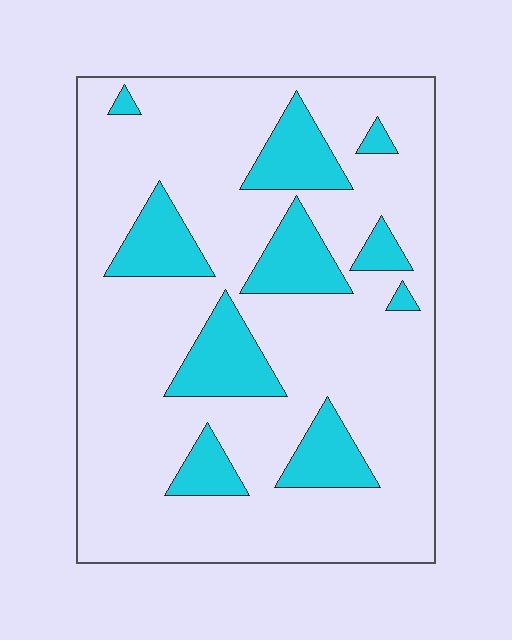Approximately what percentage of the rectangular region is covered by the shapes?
Approximately 20%.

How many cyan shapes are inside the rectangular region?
10.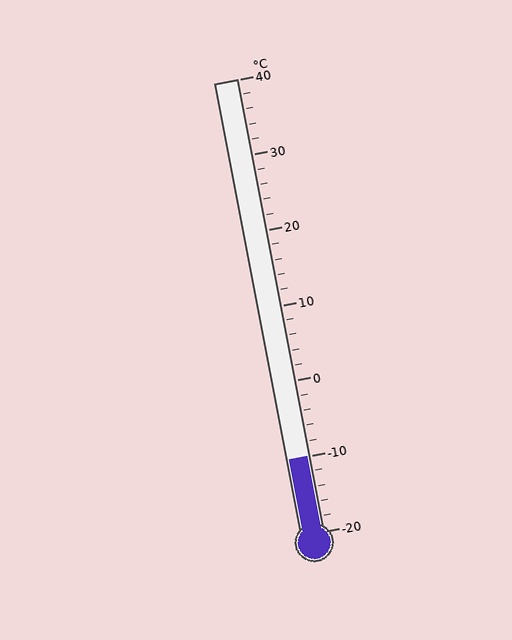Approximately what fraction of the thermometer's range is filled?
The thermometer is filled to approximately 15% of its range.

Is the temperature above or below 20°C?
The temperature is below 20°C.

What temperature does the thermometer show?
The thermometer shows approximately -10°C.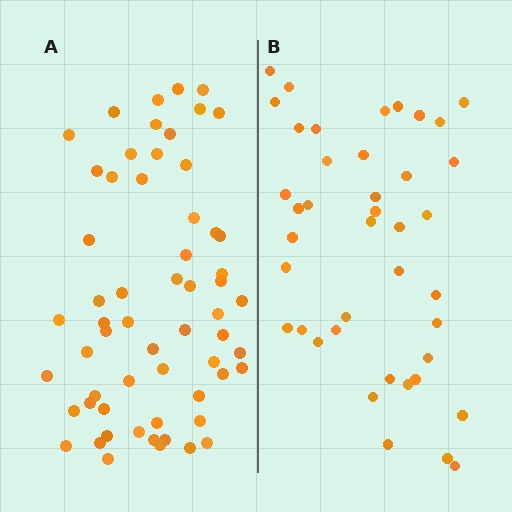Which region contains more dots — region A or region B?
Region A (the left region) has more dots.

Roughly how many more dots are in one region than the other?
Region A has approximately 20 more dots than region B.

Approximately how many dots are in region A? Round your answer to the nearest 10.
About 60 dots.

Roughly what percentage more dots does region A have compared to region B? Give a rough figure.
About 45% more.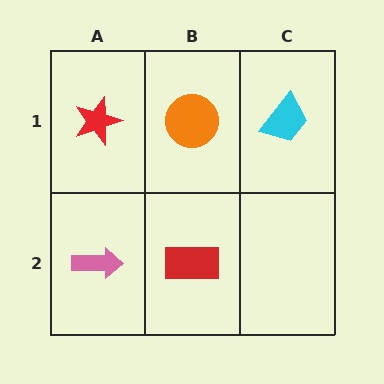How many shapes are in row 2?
2 shapes.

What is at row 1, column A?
A red star.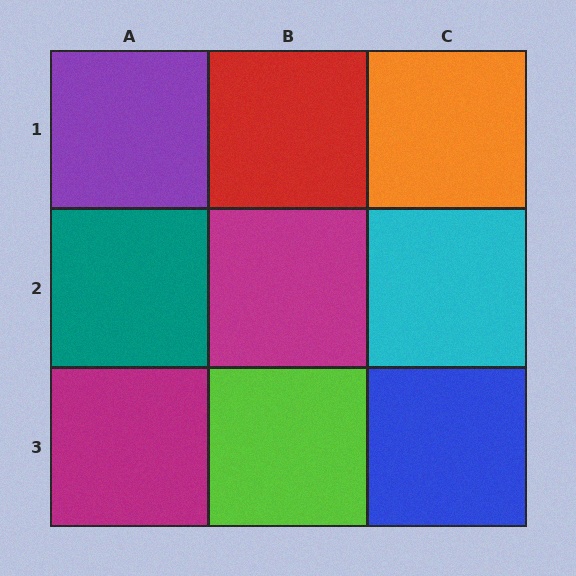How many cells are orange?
1 cell is orange.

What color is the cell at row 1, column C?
Orange.